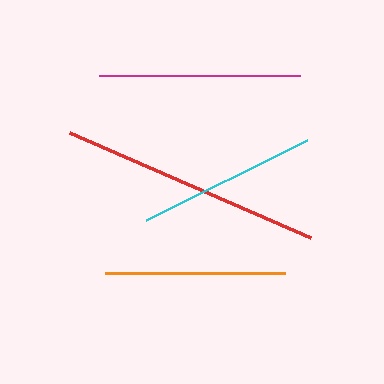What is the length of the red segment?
The red segment is approximately 263 pixels long.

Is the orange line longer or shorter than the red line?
The red line is longer than the orange line.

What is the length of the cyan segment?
The cyan segment is approximately 179 pixels long.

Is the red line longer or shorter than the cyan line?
The red line is longer than the cyan line.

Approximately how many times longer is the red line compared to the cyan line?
The red line is approximately 1.5 times the length of the cyan line.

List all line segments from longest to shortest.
From longest to shortest: red, magenta, orange, cyan.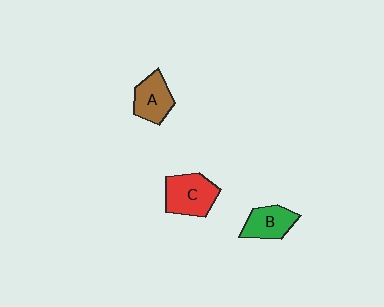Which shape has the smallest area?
Shape B (green).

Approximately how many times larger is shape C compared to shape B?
Approximately 1.3 times.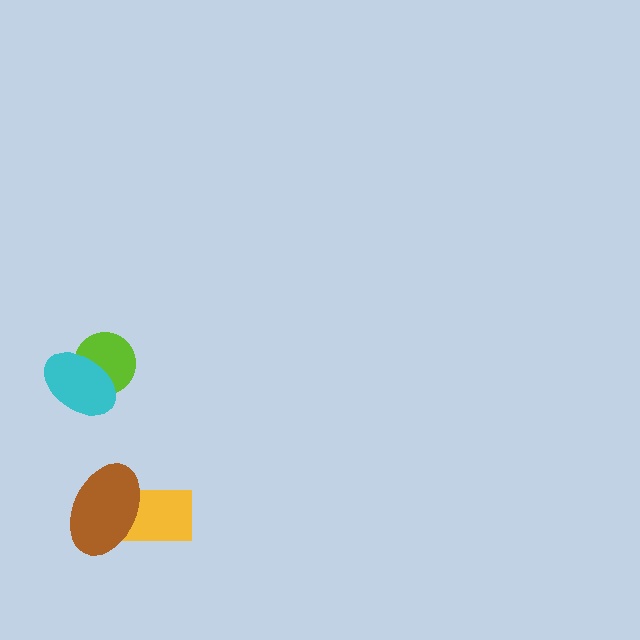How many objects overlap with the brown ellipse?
1 object overlaps with the brown ellipse.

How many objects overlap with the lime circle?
1 object overlaps with the lime circle.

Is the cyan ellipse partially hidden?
No, no other shape covers it.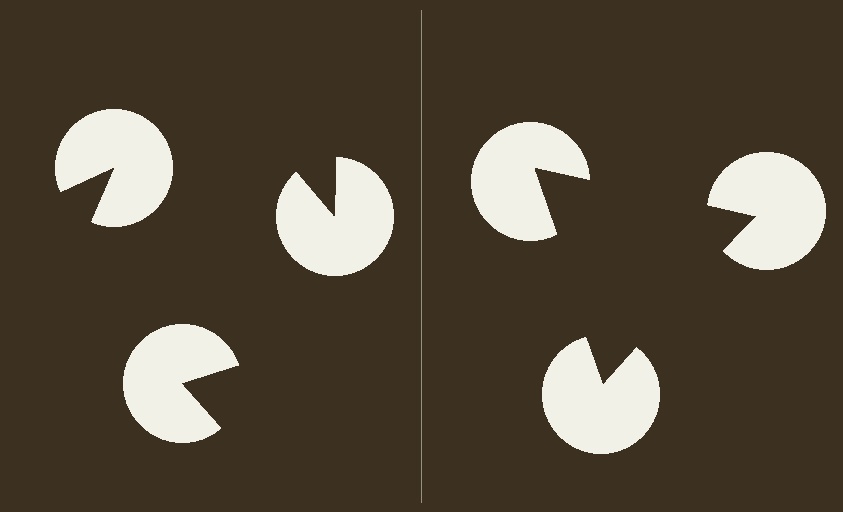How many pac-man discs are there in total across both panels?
6 — 3 on each side.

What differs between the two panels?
The pac-man discs are positioned identically on both sides; only the wedge orientations differ. On the right they align to a triangle; on the left they are misaligned.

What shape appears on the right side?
An illusory triangle.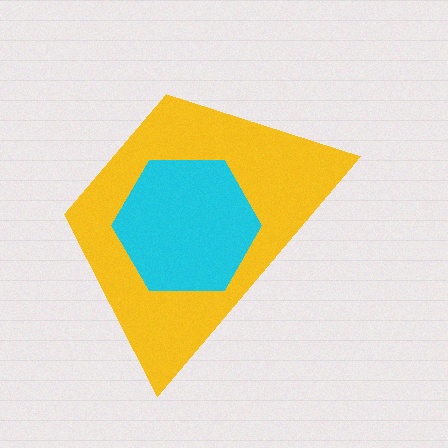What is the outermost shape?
The yellow trapezoid.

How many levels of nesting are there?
2.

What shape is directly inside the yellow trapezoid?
The cyan hexagon.